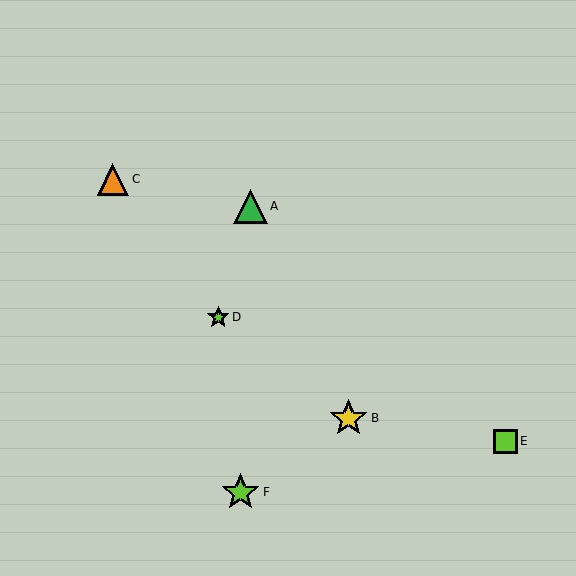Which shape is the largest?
The lime star (labeled F) is the largest.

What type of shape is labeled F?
Shape F is a lime star.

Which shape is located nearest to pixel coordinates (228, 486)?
The lime star (labeled F) at (241, 492) is nearest to that location.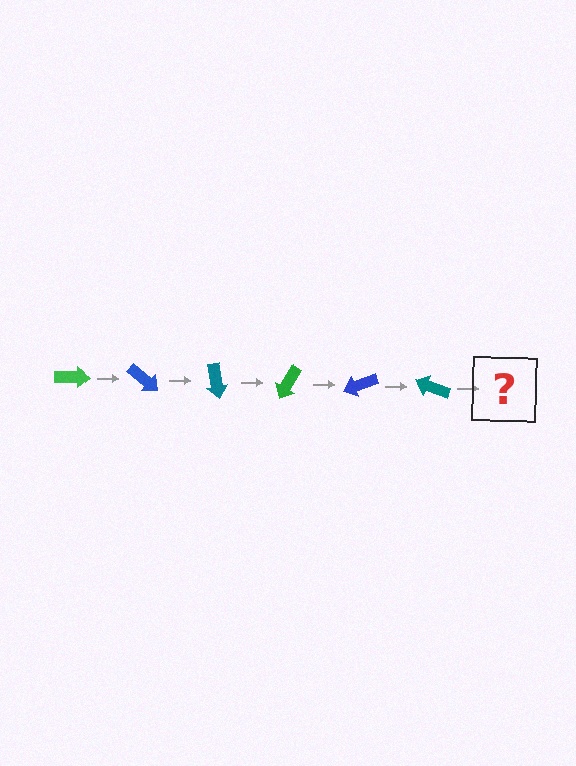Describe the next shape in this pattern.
It should be a green arrow, rotated 240 degrees from the start.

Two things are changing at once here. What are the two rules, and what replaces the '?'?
The two rules are that it rotates 40 degrees each step and the color cycles through green, blue, and teal. The '?' should be a green arrow, rotated 240 degrees from the start.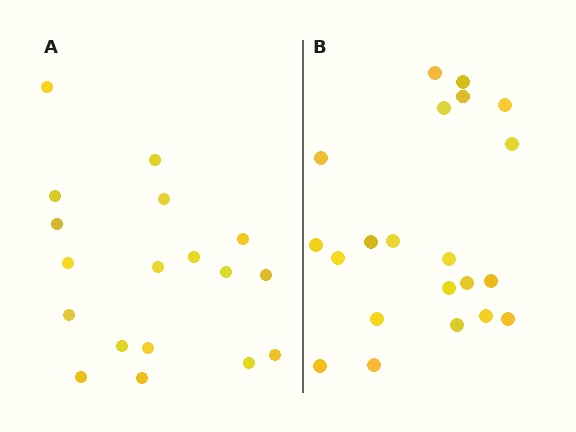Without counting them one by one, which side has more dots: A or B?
Region B (the right region) has more dots.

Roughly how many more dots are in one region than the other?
Region B has just a few more — roughly 2 or 3 more dots than region A.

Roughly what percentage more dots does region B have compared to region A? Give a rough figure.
About 15% more.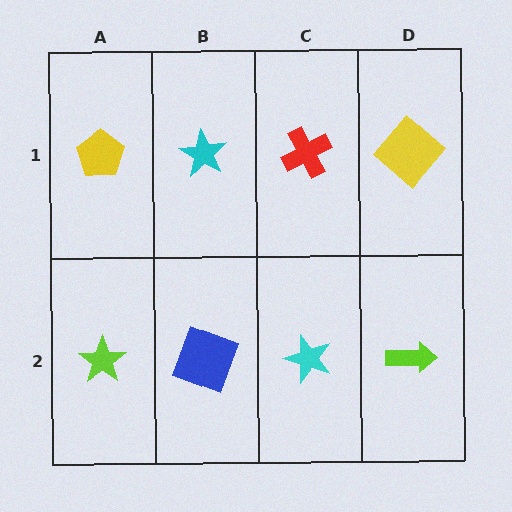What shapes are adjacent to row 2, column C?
A red cross (row 1, column C), a blue square (row 2, column B), a lime arrow (row 2, column D).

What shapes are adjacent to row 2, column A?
A yellow pentagon (row 1, column A), a blue square (row 2, column B).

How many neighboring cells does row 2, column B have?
3.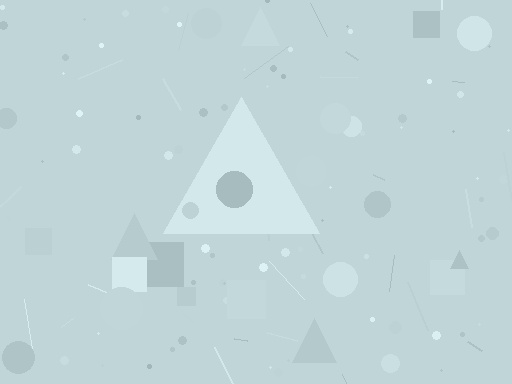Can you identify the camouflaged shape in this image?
The camouflaged shape is a triangle.